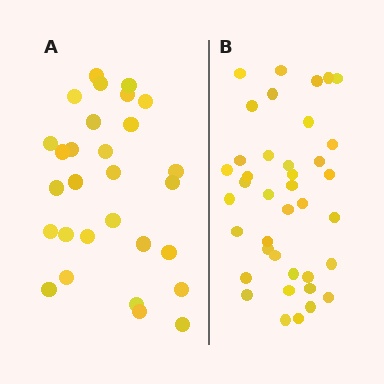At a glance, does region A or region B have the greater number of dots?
Region B (the right region) has more dots.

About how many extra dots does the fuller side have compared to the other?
Region B has roughly 10 or so more dots than region A.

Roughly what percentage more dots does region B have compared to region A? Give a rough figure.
About 35% more.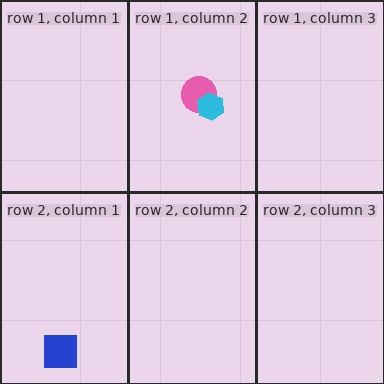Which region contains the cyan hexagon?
The row 1, column 2 region.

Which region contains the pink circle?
The row 1, column 2 region.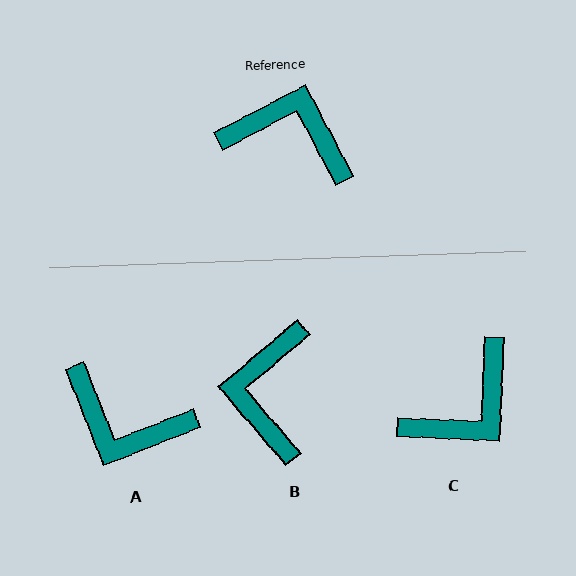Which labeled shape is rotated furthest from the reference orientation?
A, about 174 degrees away.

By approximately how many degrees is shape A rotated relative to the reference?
Approximately 174 degrees counter-clockwise.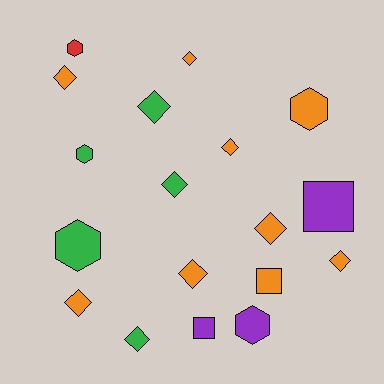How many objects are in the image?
There are 18 objects.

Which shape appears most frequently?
Diamond, with 10 objects.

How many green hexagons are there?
There are 2 green hexagons.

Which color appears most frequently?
Orange, with 9 objects.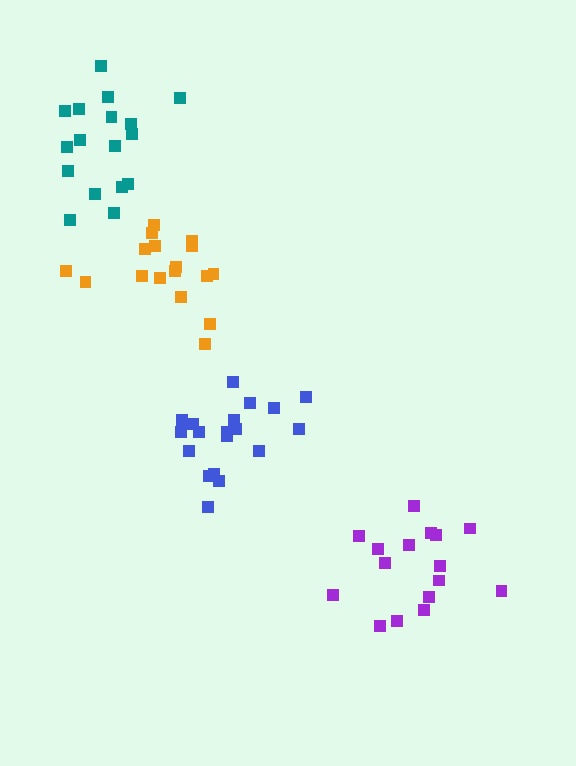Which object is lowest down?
The purple cluster is bottommost.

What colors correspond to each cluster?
The clusters are colored: purple, orange, blue, teal.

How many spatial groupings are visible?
There are 4 spatial groupings.